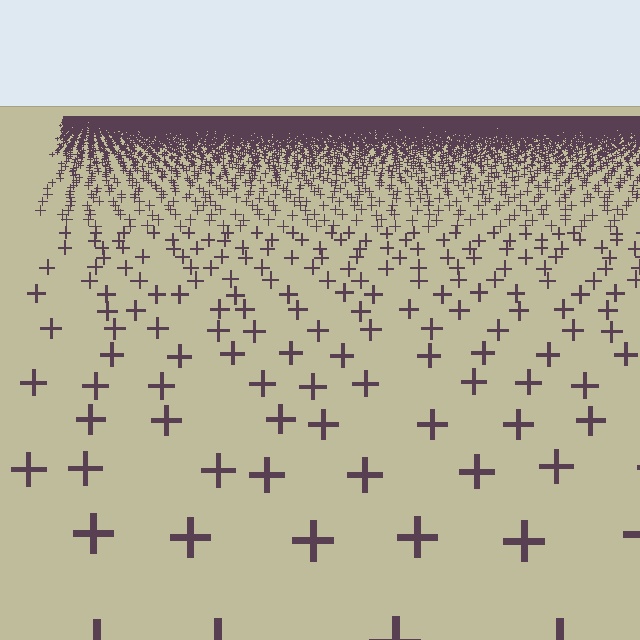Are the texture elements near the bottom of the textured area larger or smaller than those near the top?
Larger. Near the bottom, elements are closer to the viewer and appear at a bigger on-screen size.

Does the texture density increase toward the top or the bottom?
Density increases toward the top.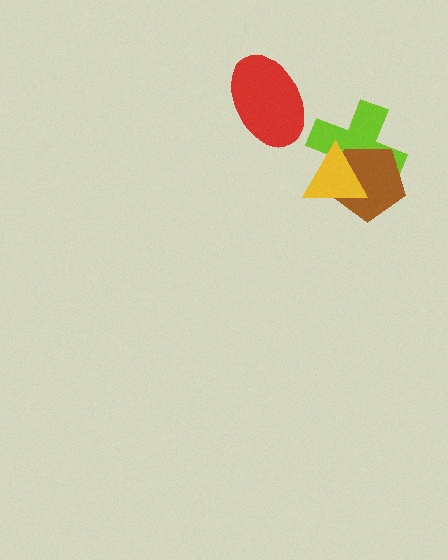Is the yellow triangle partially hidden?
No, no other shape covers it.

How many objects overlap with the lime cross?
2 objects overlap with the lime cross.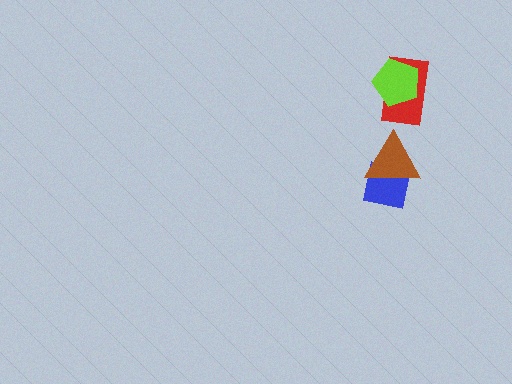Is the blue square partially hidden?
Yes, it is partially covered by another shape.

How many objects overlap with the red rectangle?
1 object overlaps with the red rectangle.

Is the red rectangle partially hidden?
Yes, it is partially covered by another shape.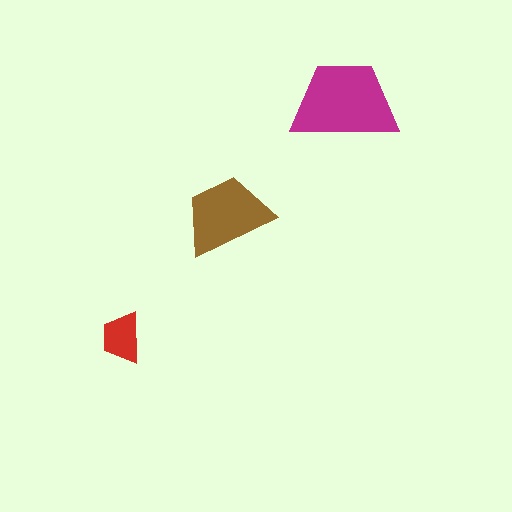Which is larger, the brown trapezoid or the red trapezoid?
The brown one.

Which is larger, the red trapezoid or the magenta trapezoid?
The magenta one.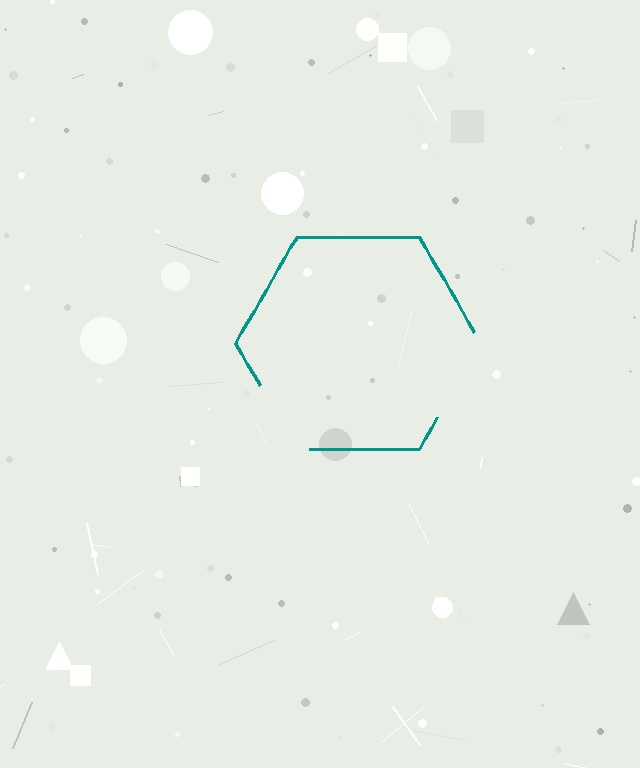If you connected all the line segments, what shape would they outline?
They would outline a hexagon.